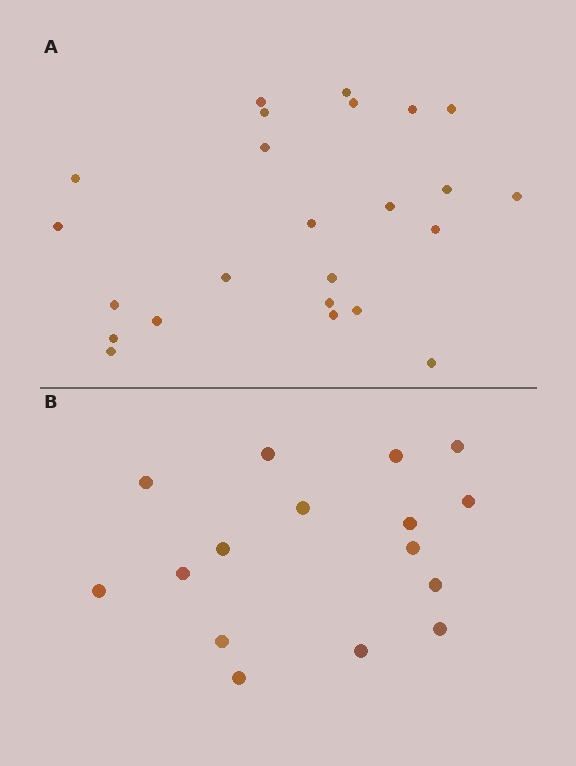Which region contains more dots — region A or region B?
Region A (the top region) has more dots.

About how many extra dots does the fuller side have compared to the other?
Region A has roughly 8 or so more dots than region B.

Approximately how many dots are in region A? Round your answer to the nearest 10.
About 20 dots. (The exact count is 24, which rounds to 20.)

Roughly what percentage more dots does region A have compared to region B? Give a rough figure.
About 50% more.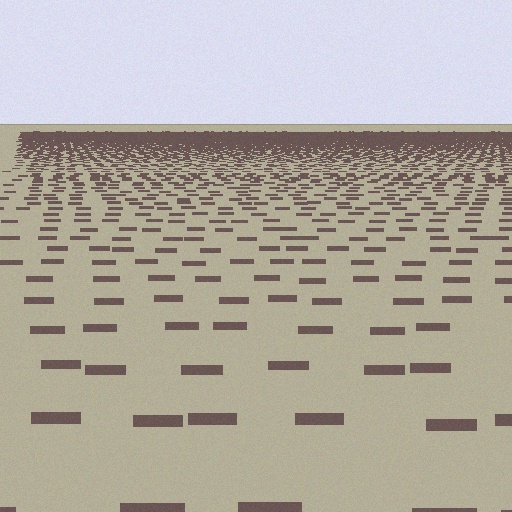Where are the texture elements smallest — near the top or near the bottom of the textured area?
Near the top.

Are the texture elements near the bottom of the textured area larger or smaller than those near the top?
Larger. Near the bottom, elements are closer to the viewer and appear at a bigger on-screen size.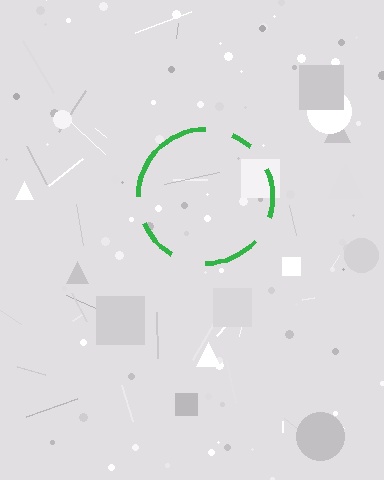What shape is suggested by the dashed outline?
The dashed outline suggests a circle.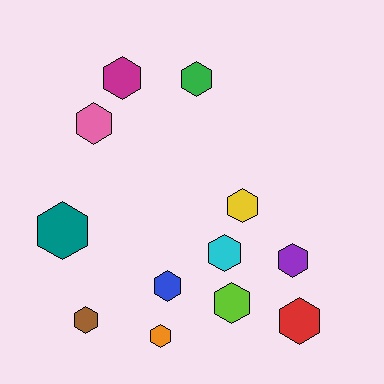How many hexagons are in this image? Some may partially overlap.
There are 12 hexagons.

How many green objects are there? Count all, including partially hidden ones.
There is 1 green object.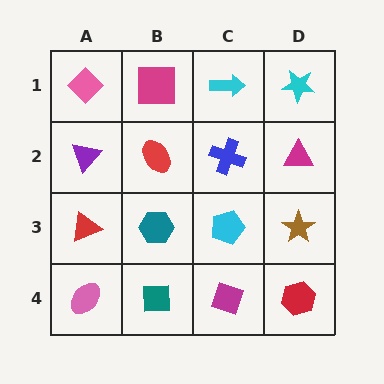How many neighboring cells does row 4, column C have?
3.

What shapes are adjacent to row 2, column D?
A cyan star (row 1, column D), a brown star (row 3, column D), a blue cross (row 2, column C).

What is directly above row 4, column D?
A brown star.